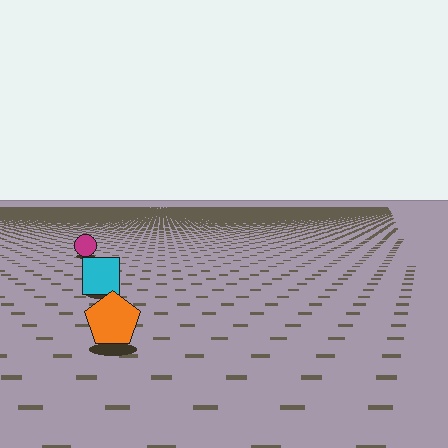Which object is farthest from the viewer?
The magenta circle is farthest from the viewer. It appears smaller and the ground texture around it is denser.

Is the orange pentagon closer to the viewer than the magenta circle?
Yes. The orange pentagon is closer — you can tell from the texture gradient: the ground texture is coarser near it.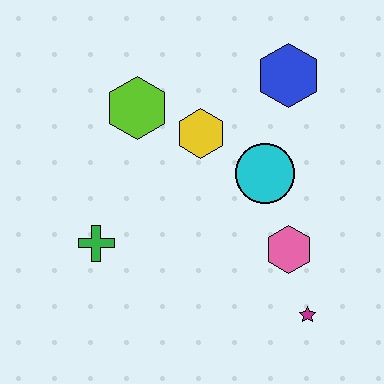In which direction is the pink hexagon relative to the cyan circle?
The pink hexagon is below the cyan circle.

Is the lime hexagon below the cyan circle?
No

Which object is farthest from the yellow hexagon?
The magenta star is farthest from the yellow hexagon.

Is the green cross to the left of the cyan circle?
Yes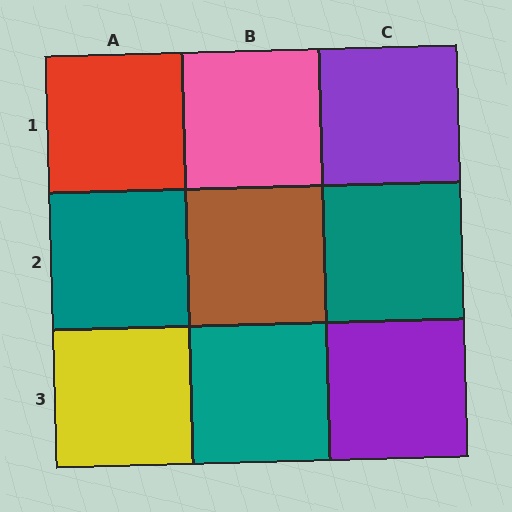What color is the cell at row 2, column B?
Brown.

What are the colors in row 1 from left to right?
Red, pink, purple.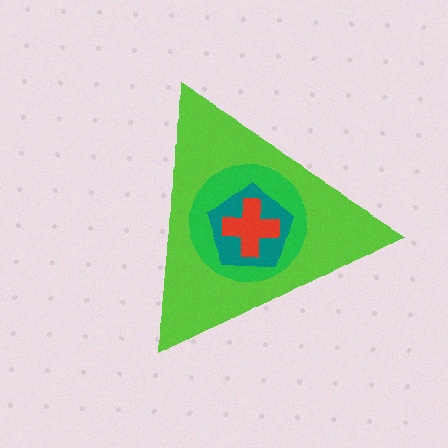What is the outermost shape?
The lime triangle.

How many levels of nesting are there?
4.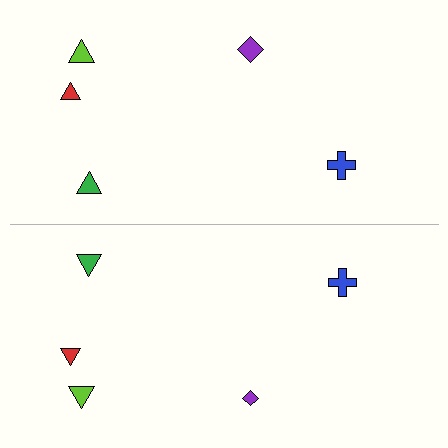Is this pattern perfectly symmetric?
No, the pattern is not perfectly symmetric. The purple diamond on the bottom side has a different size than its mirror counterpart.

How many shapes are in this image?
There are 10 shapes in this image.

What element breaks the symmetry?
The purple diamond on the bottom side has a different size than its mirror counterpart.